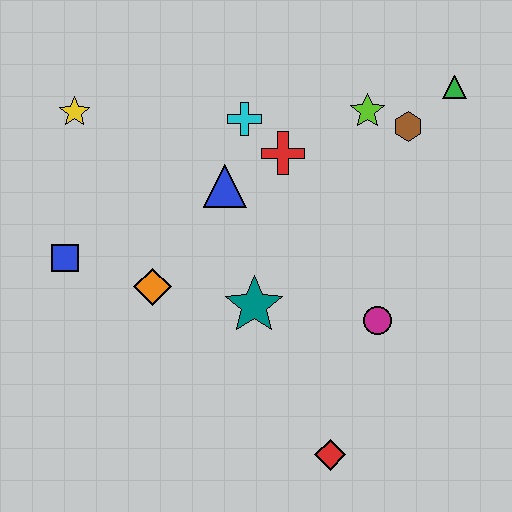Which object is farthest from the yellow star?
The red diamond is farthest from the yellow star.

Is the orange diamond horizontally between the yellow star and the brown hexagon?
Yes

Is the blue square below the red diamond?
No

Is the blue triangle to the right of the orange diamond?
Yes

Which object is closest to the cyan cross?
The red cross is closest to the cyan cross.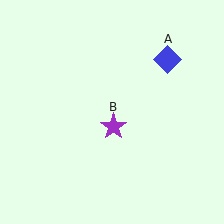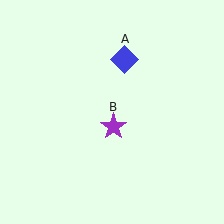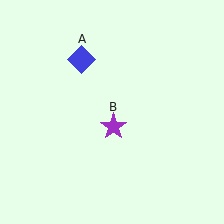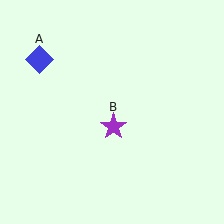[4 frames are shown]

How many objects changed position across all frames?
1 object changed position: blue diamond (object A).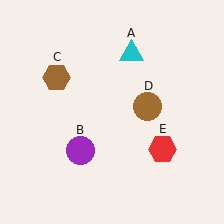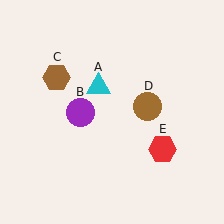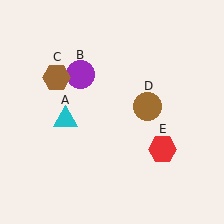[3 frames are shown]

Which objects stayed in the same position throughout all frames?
Brown hexagon (object C) and brown circle (object D) and red hexagon (object E) remained stationary.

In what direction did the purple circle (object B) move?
The purple circle (object B) moved up.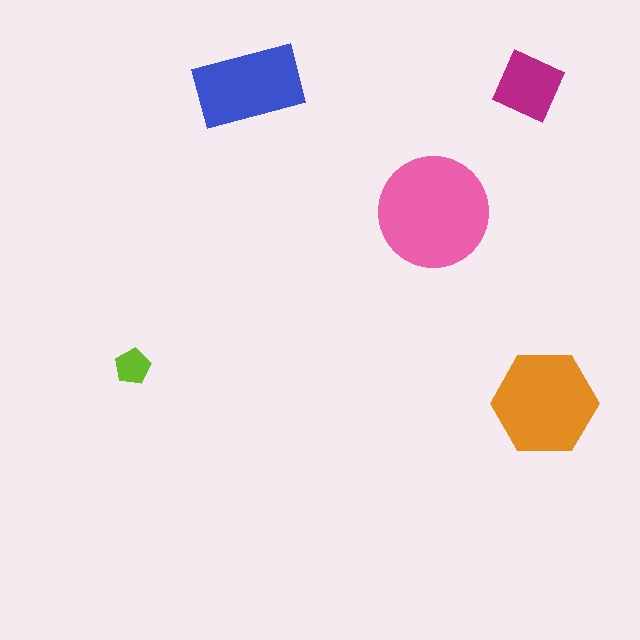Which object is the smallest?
The lime pentagon.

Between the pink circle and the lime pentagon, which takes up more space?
The pink circle.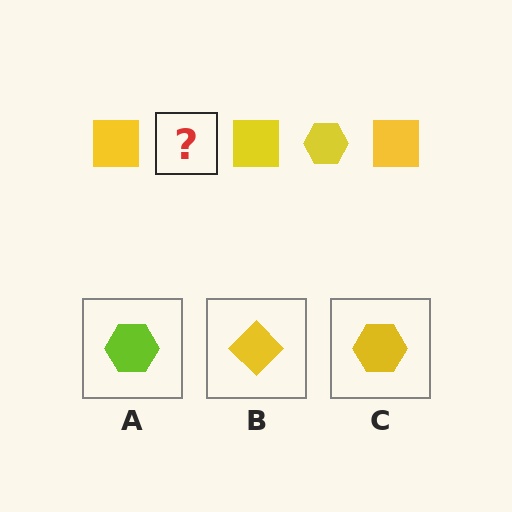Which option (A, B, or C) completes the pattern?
C.